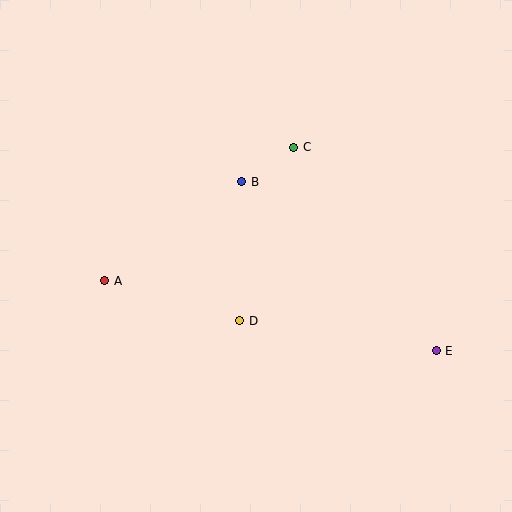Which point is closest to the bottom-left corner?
Point A is closest to the bottom-left corner.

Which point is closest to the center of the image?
Point D at (240, 321) is closest to the center.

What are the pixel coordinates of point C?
Point C is at (294, 147).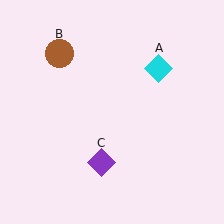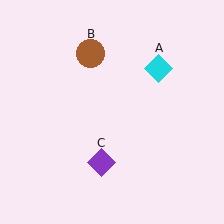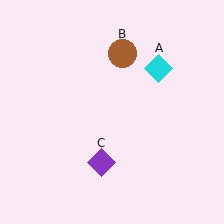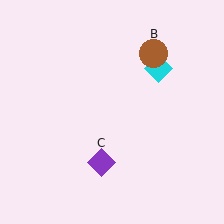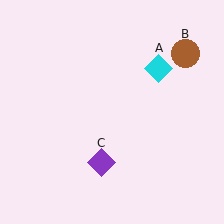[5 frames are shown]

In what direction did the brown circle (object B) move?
The brown circle (object B) moved right.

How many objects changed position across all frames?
1 object changed position: brown circle (object B).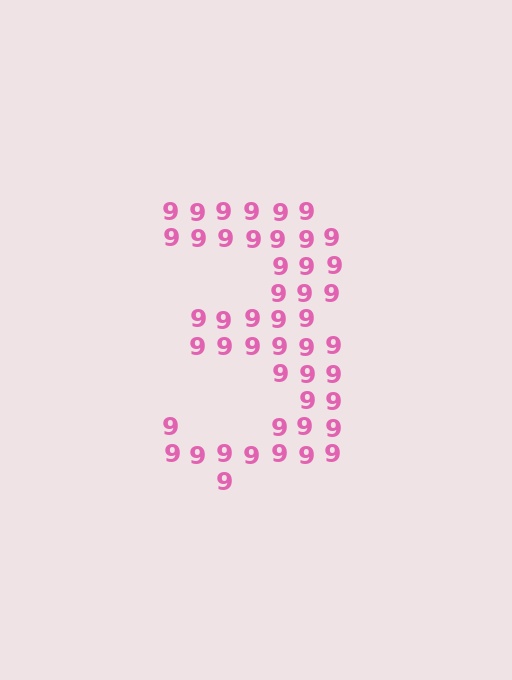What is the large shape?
The large shape is the digit 3.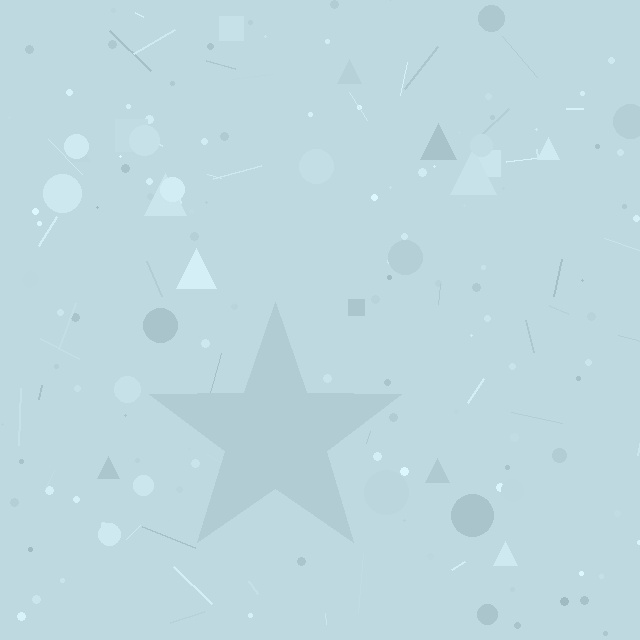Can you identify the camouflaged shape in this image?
The camouflaged shape is a star.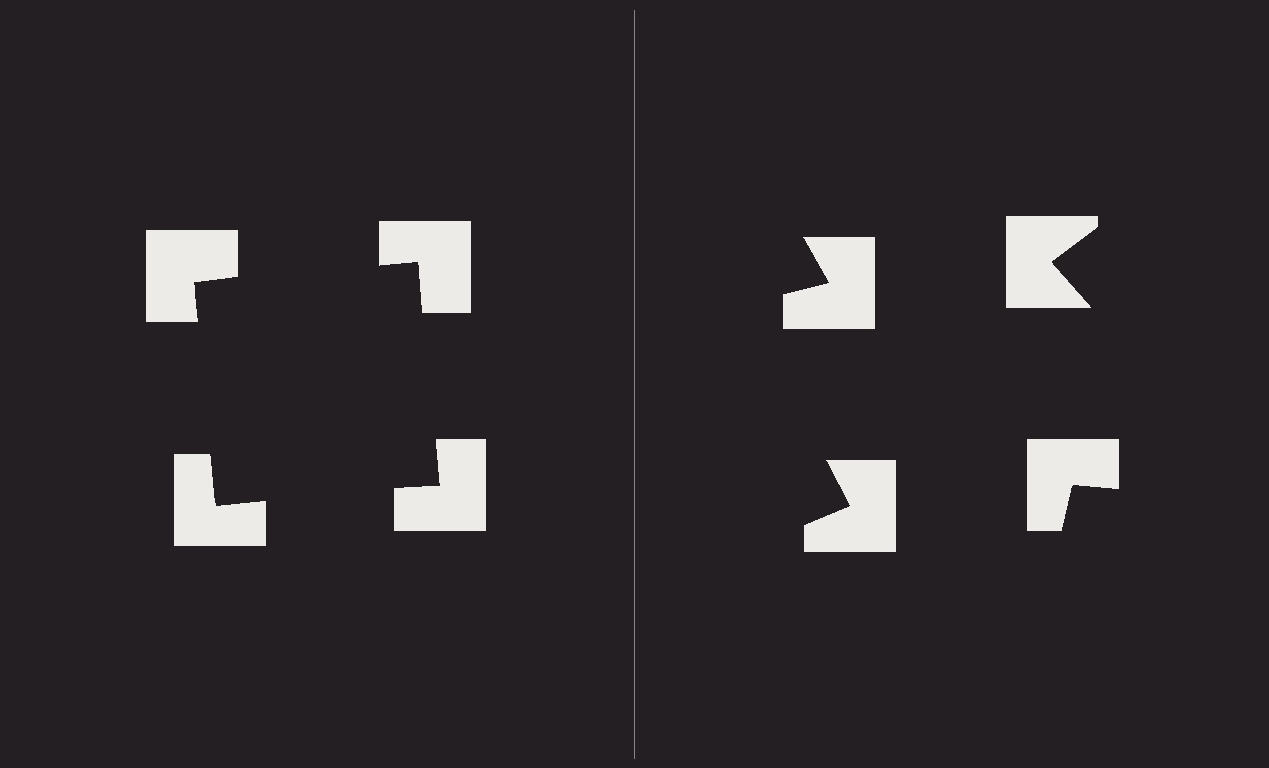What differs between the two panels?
The notched squares are positioned identically on both sides; only the wedge orientations differ. On the left they align to a square; on the right they are misaligned.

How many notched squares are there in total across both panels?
8 — 4 on each side.